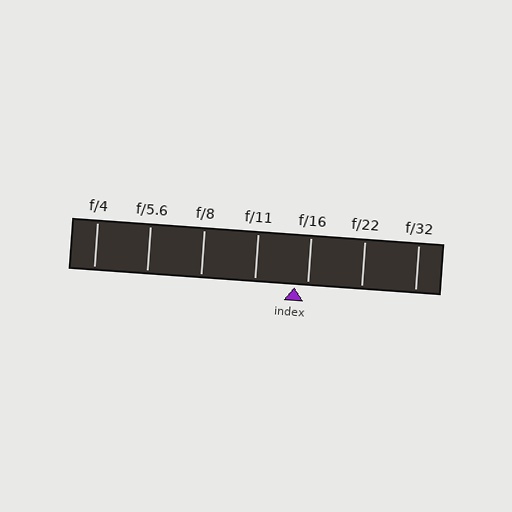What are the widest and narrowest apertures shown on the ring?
The widest aperture shown is f/4 and the narrowest is f/32.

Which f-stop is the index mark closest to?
The index mark is closest to f/16.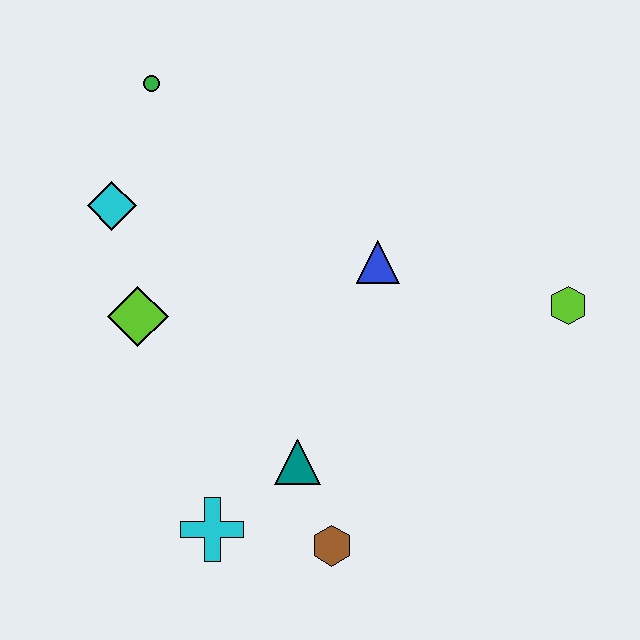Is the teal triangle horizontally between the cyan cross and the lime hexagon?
Yes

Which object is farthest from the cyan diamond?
The lime hexagon is farthest from the cyan diamond.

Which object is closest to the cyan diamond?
The lime diamond is closest to the cyan diamond.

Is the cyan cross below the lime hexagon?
Yes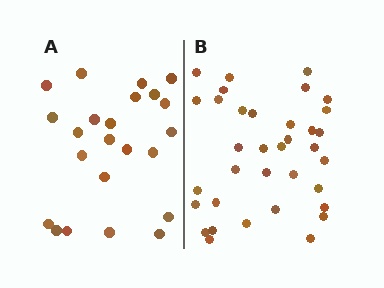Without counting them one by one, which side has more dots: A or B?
Region B (the right region) has more dots.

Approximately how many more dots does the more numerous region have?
Region B has roughly 12 or so more dots than region A.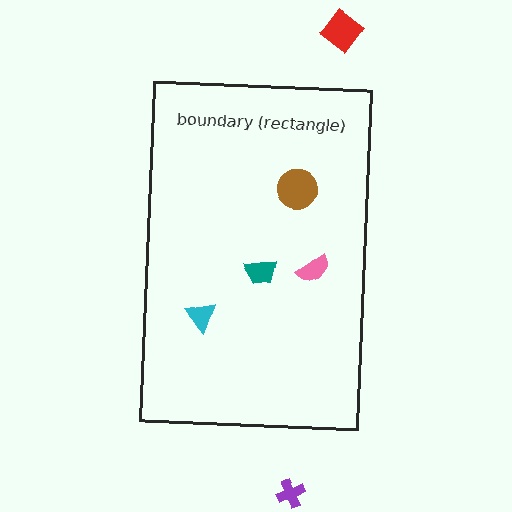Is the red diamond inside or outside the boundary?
Outside.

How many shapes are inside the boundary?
4 inside, 2 outside.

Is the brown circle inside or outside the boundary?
Inside.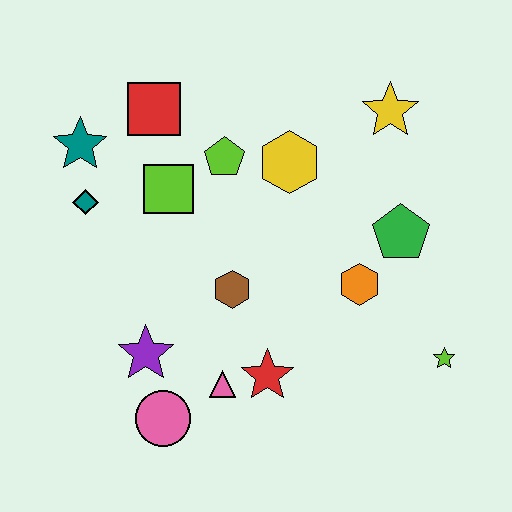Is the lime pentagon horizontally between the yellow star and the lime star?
No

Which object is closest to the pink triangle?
The red star is closest to the pink triangle.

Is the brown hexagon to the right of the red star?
No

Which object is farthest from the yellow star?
The pink circle is farthest from the yellow star.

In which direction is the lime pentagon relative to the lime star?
The lime pentagon is to the left of the lime star.